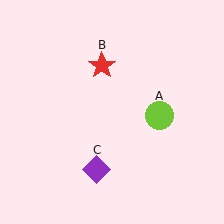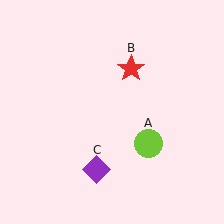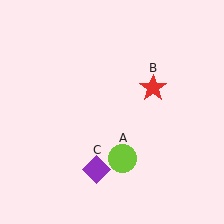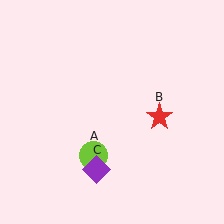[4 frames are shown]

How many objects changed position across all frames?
2 objects changed position: lime circle (object A), red star (object B).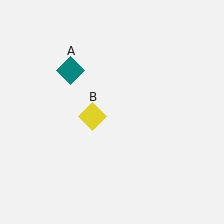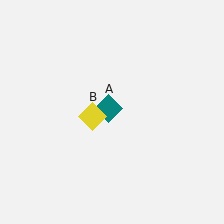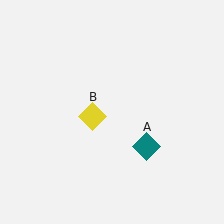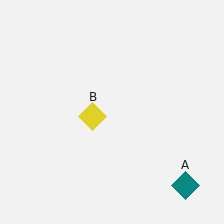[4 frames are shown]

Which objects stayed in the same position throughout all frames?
Yellow diamond (object B) remained stationary.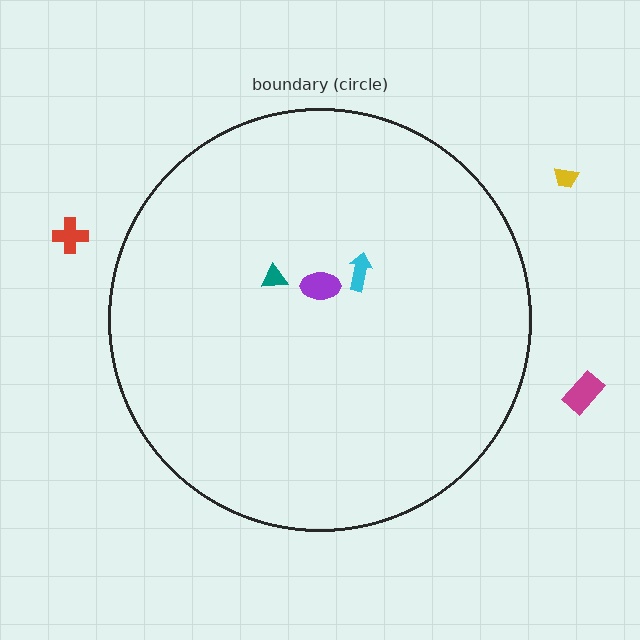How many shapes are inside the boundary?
3 inside, 3 outside.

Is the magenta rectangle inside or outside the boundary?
Outside.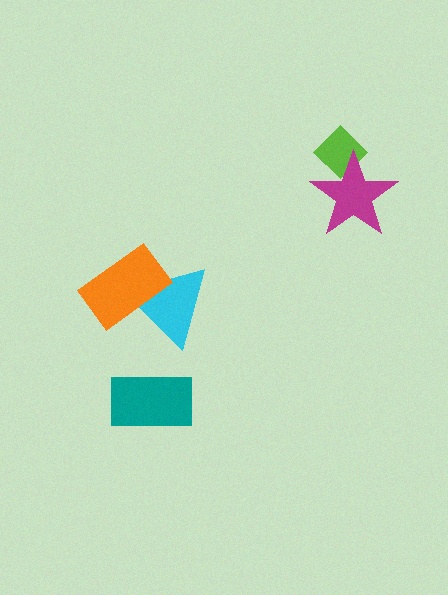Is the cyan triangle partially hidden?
Yes, it is partially covered by another shape.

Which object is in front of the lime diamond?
The magenta star is in front of the lime diamond.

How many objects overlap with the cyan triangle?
1 object overlaps with the cyan triangle.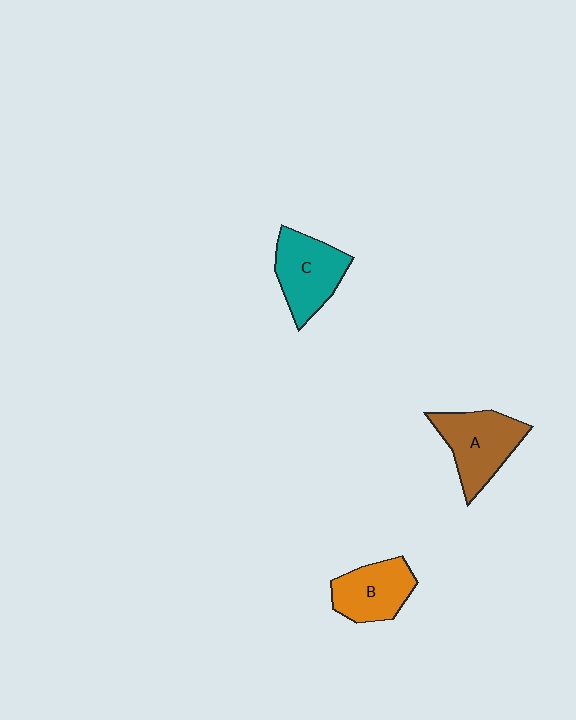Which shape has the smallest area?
Shape B (orange).